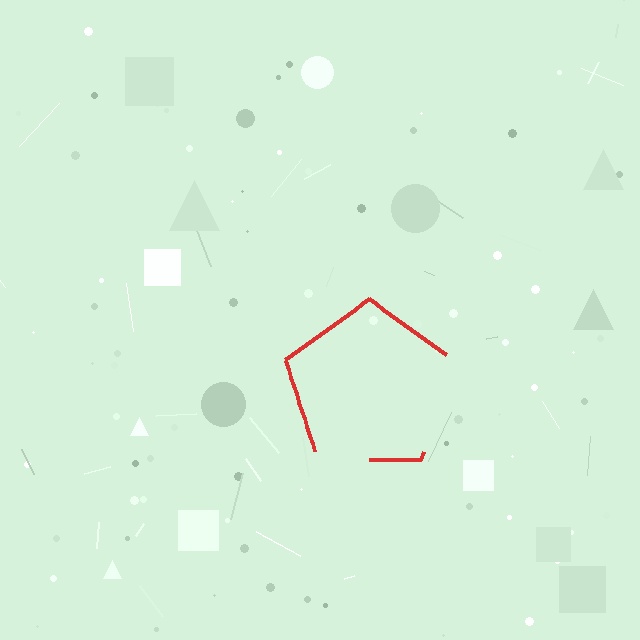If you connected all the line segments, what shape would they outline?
They would outline a pentagon.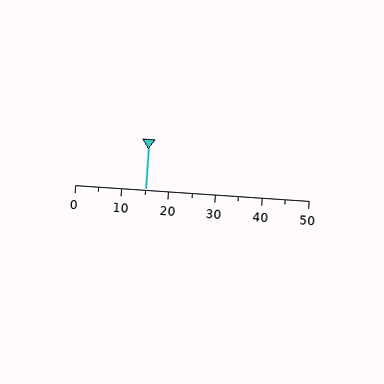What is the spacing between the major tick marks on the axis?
The major ticks are spaced 10 apart.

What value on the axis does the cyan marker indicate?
The marker indicates approximately 15.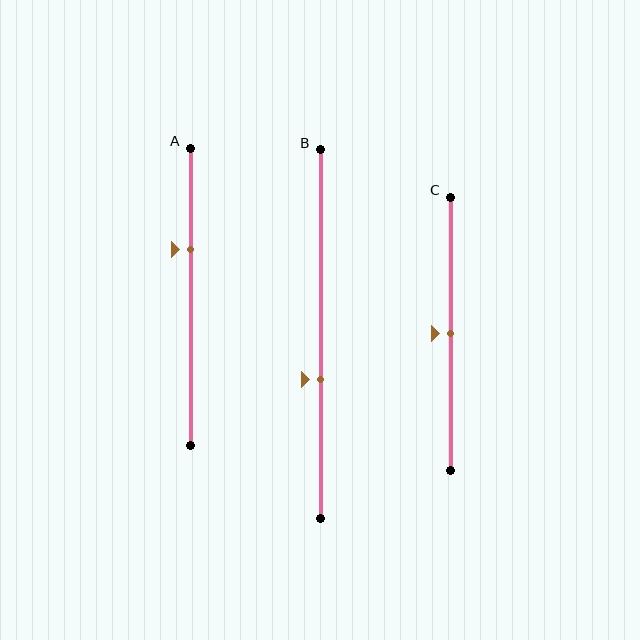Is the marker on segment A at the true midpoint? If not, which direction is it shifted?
No, the marker on segment A is shifted upward by about 16% of the segment length.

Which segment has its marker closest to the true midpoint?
Segment C has its marker closest to the true midpoint.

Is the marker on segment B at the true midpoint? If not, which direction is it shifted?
No, the marker on segment B is shifted downward by about 12% of the segment length.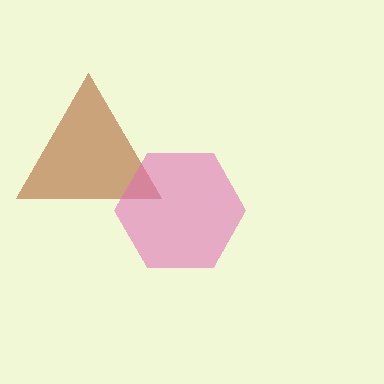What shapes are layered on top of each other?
The layered shapes are: a brown triangle, a pink hexagon.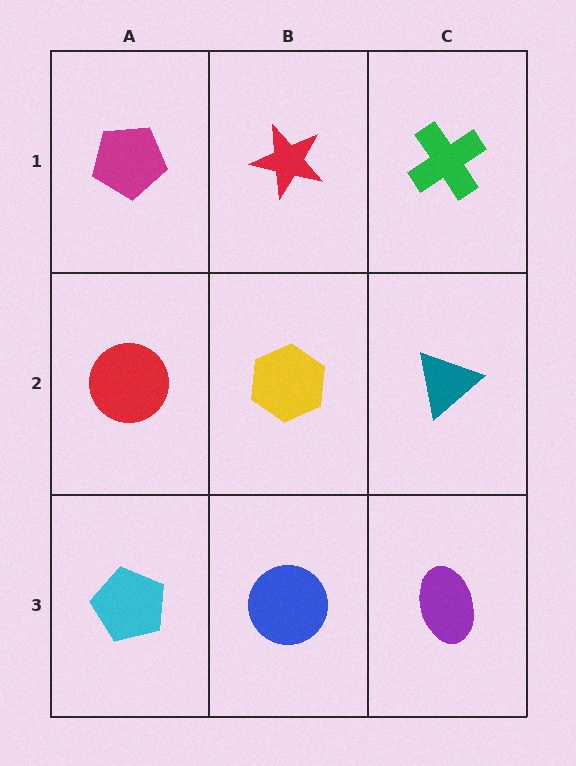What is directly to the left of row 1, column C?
A red star.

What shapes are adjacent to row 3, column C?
A teal triangle (row 2, column C), a blue circle (row 3, column B).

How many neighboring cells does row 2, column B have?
4.